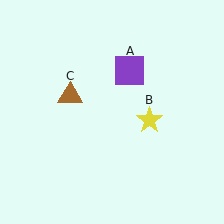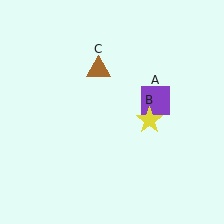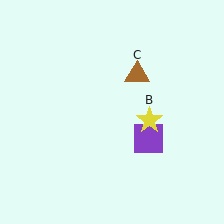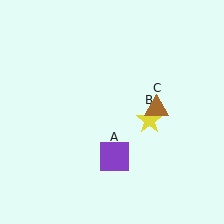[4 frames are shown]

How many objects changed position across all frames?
2 objects changed position: purple square (object A), brown triangle (object C).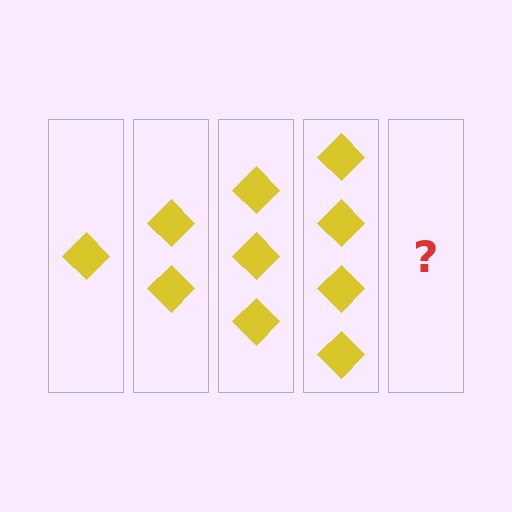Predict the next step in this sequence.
The next step is 5 diamonds.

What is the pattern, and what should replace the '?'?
The pattern is that each step adds one more diamond. The '?' should be 5 diamonds.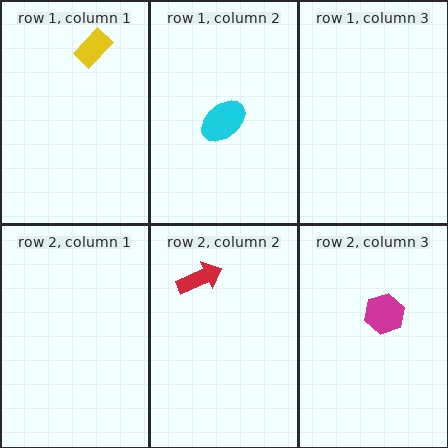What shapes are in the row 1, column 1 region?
The yellow rectangle.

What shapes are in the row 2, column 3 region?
The magenta hexagon.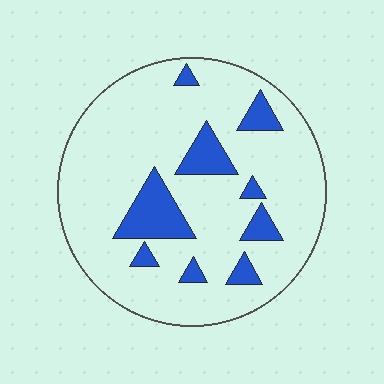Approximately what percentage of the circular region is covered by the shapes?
Approximately 15%.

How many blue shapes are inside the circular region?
9.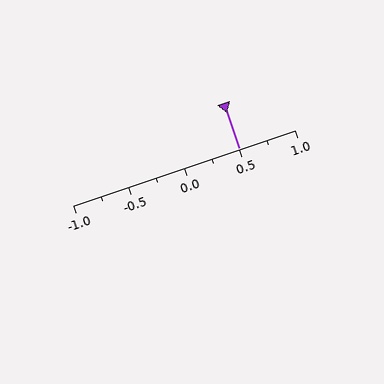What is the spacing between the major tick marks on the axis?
The major ticks are spaced 0.5 apart.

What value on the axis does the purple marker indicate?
The marker indicates approximately 0.5.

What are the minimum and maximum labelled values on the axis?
The axis runs from -1.0 to 1.0.